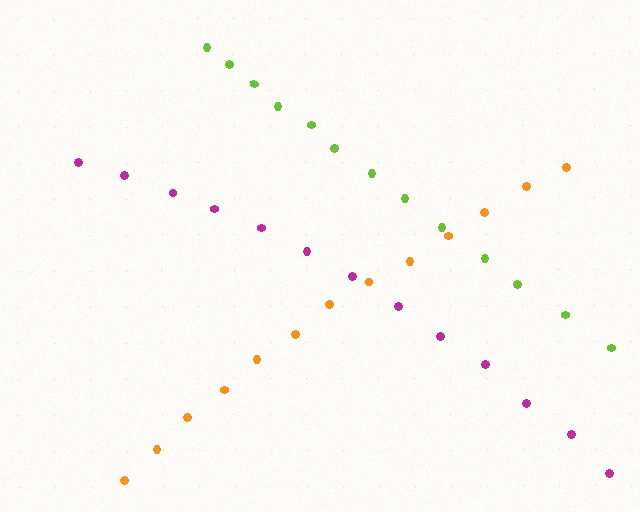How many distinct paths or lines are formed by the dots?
There are 3 distinct paths.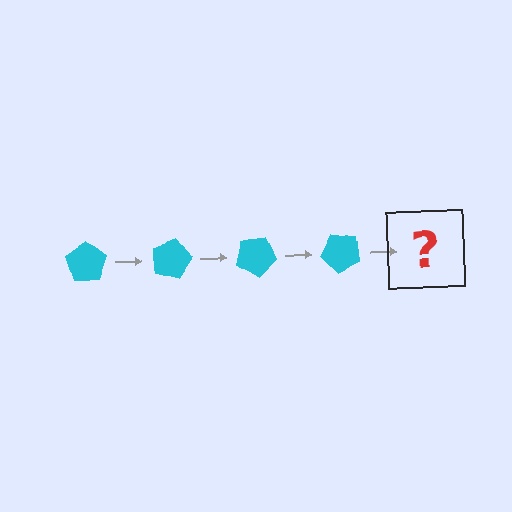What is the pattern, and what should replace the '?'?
The pattern is that the pentagon rotates 15 degrees each step. The '?' should be a cyan pentagon rotated 60 degrees.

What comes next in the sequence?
The next element should be a cyan pentagon rotated 60 degrees.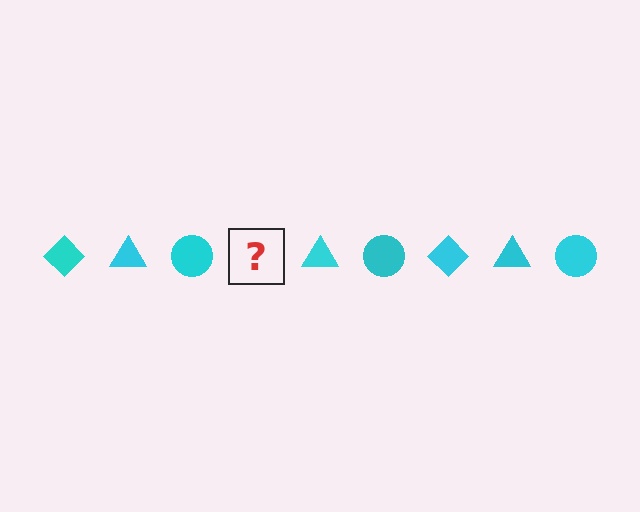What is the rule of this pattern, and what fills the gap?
The rule is that the pattern cycles through diamond, triangle, circle shapes in cyan. The gap should be filled with a cyan diamond.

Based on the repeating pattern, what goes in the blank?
The blank should be a cyan diamond.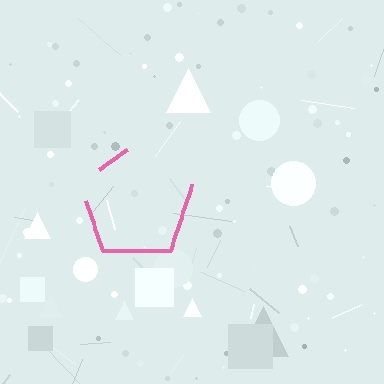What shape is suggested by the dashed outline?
The dashed outline suggests a pentagon.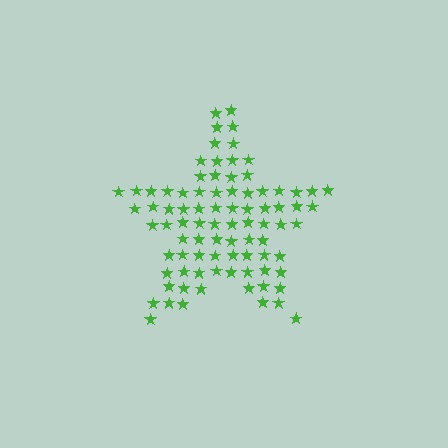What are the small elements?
The small elements are stars.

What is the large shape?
The large shape is a star.